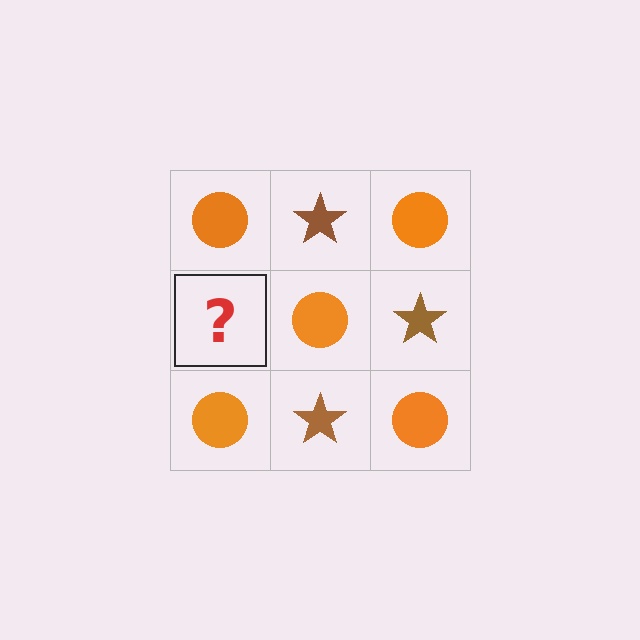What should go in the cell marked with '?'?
The missing cell should contain a brown star.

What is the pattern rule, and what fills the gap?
The rule is that it alternates orange circle and brown star in a checkerboard pattern. The gap should be filled with a brown star.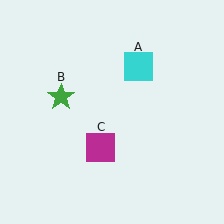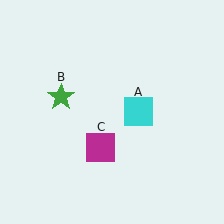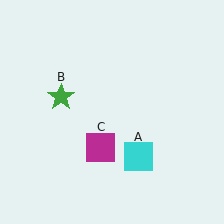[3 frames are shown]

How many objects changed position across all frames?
1 object changed position: cyan square (object A).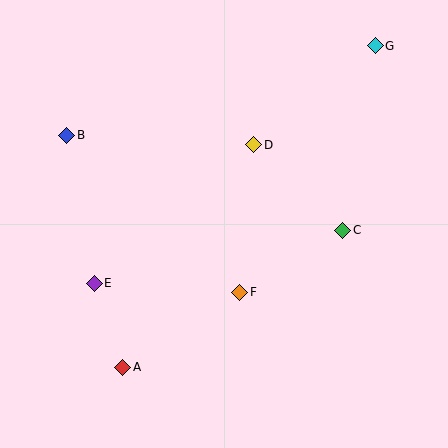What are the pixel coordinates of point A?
Point A is at (123, 367).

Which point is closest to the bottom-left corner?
Point A is closest to the bottom-left corner.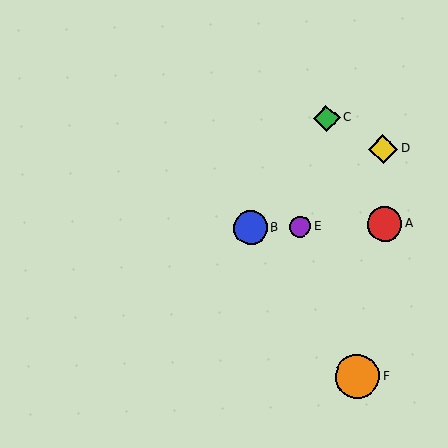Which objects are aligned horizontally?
Objects A, B, E are aligned horizontally.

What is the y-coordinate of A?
Object A is at y≈224.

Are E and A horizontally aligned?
Yes, both are at y≈226.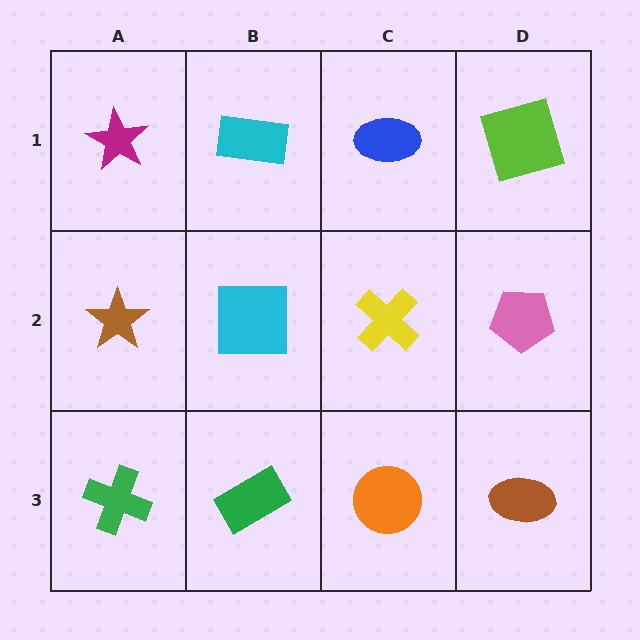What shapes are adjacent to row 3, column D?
A pink pentagon (row 2, column D), an orange circle (row 3, column C).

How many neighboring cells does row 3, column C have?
3.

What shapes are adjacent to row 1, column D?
A pink pentagon (row 2, column D), a blue ellipse (row 1, column C).